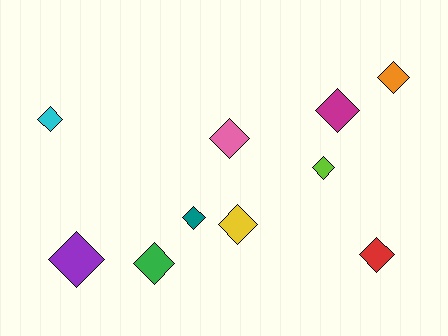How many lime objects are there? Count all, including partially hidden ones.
There is 1 lime object.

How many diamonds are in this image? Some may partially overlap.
There are 10 diamonds.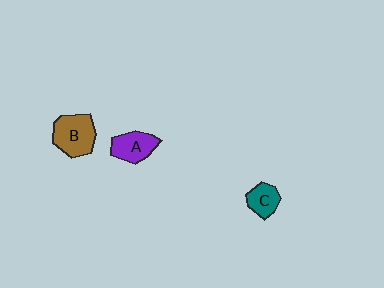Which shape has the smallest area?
Shape C (teal).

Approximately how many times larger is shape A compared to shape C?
Approximately 1.3 times.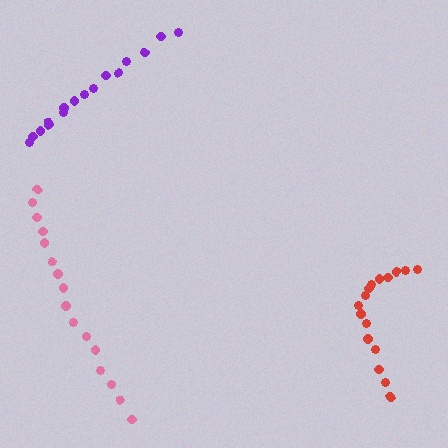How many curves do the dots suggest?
There are 3 distinct paths.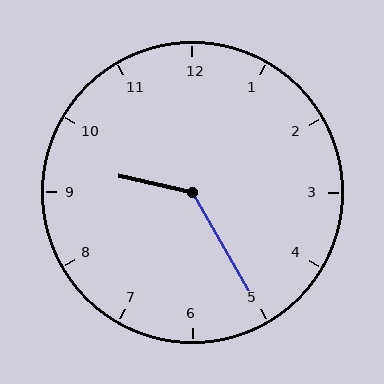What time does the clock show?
9:25.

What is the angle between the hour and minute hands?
Approximately 132 degrees.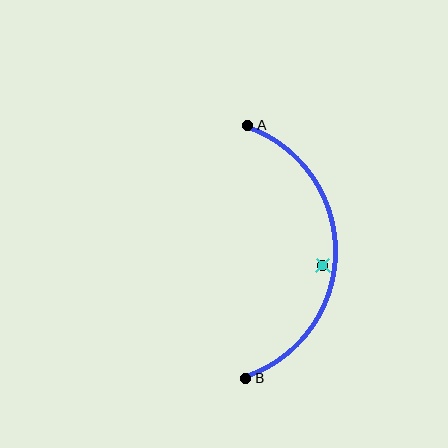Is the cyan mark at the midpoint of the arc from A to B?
No — the cyan mark does not lie on the arc at all. It sits slightly inside the curve.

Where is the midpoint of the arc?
The arc midpoint is the point on the curve farthest from the straight line joining A and B. It sits to the right of that line.